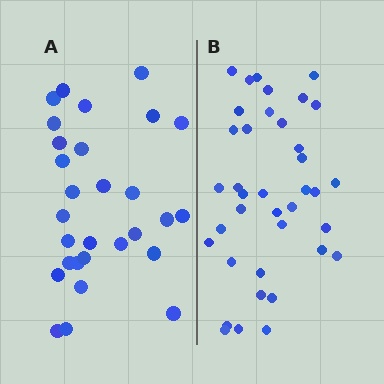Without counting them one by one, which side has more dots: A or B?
Region B (the right region) has more dots.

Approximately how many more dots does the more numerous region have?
Region B has roughly 8 or so more dots than region A.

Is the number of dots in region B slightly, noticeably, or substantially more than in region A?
Region B has noticeably more, but not dramatically so. The ratio is roughly 1.3 to 1.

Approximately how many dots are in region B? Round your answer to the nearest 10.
About 40 dots. (The exact count is 38, which rounds to 40.)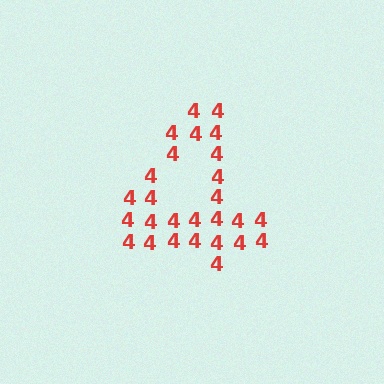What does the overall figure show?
The overall figure shows the digit 4.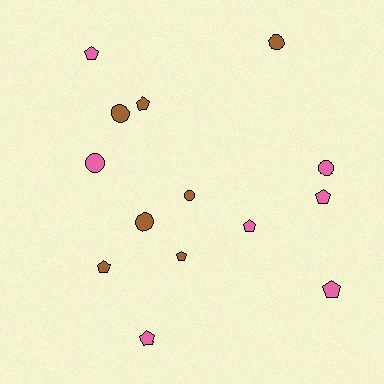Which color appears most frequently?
Pink, with 7 objects.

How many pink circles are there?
There are 2 pink circles.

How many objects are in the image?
There are 14 objects.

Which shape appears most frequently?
Pentagon, with 8 objects.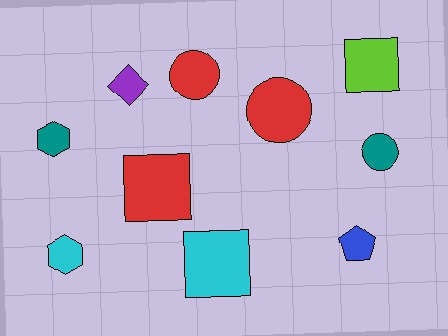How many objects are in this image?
There are 10 objects.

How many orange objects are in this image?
There are no orange objects.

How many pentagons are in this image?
There is 1 pentagon.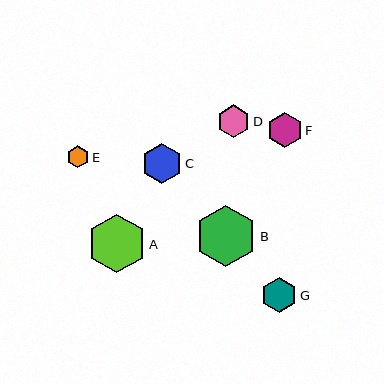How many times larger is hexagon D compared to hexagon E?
Hexagon D is approximately 1.5 times the size of hexagon E.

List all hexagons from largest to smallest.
From largest to smallest: B, A, C, F, G, D, E.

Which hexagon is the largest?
Hexagon B is the largest with a size of approximately 61 pixels.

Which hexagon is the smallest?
Hexagon E is the smallest with a size of approximately 22 pixels.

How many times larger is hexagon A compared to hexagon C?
Hexagon A is approximately 1.5 times the size of hexagon C.